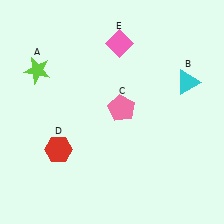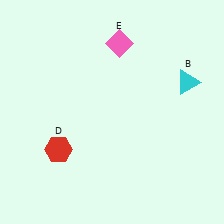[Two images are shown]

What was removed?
The pink pentagon (C), the lime star (A) were removed in Image 2.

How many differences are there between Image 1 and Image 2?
There are 2 differences between the two images.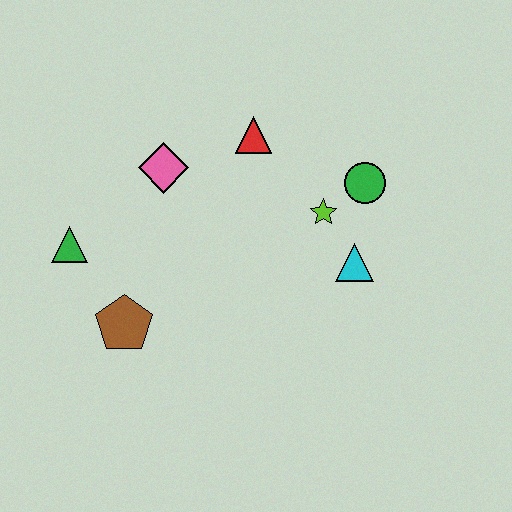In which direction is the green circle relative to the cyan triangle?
The green circle is above the cyan triangle.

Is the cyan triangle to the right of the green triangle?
Yes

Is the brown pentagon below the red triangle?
Yes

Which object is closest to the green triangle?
The brown pentagon is closest to the green triangle.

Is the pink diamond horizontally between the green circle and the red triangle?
No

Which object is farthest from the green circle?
The green triangle is farthest from the green circle.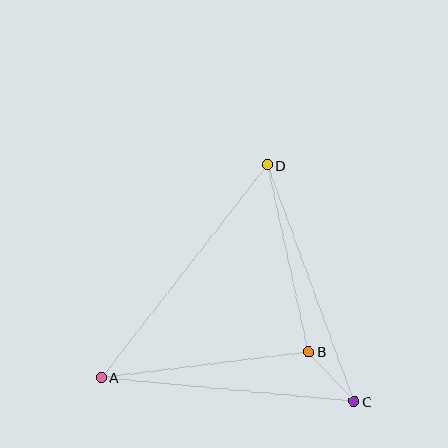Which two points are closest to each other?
Points B and C are closest to each other.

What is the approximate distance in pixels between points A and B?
The distance between A and B is approximately 208 pixels.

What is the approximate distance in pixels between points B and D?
The distance between B and D is approximately 191 pixels.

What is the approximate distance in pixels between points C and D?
The distance between C and D is approximately 252 pixels.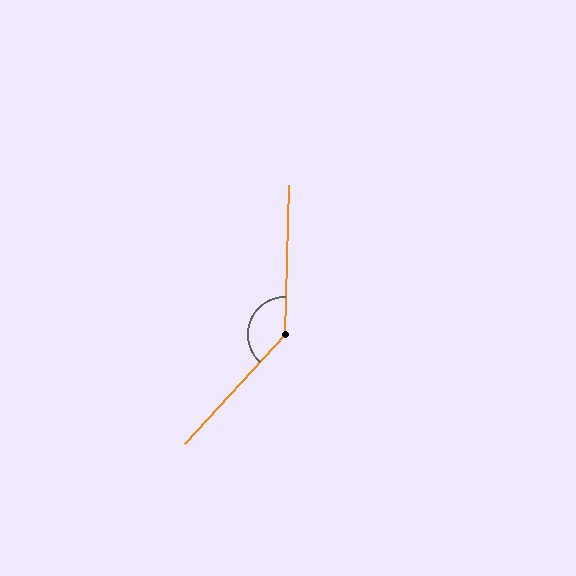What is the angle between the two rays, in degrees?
Approximately 139 degrees.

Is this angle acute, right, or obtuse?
It is obtuse.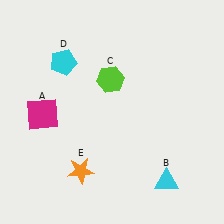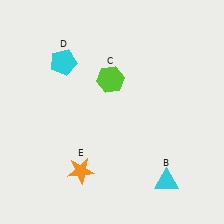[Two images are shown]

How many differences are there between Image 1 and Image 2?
There is 1 difference between the two images.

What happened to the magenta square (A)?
The magenta square (A) was removed in Image 2. It was in the bottom-left area of Image 1.